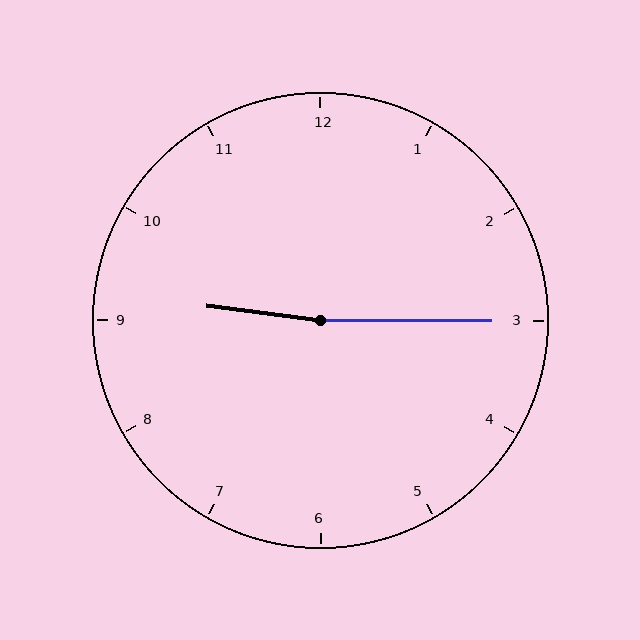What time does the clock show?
9:15.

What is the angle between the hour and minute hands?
Approximately 172 degrees.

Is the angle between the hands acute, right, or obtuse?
It is obtuse.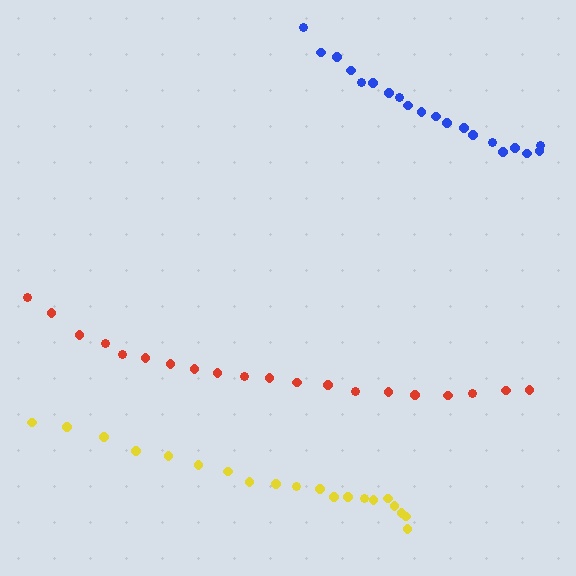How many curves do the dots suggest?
There are 3 distinct paths.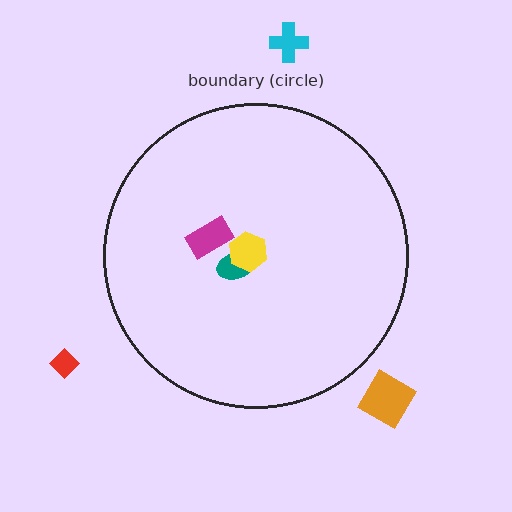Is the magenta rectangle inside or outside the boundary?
Inside.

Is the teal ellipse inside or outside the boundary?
Inside.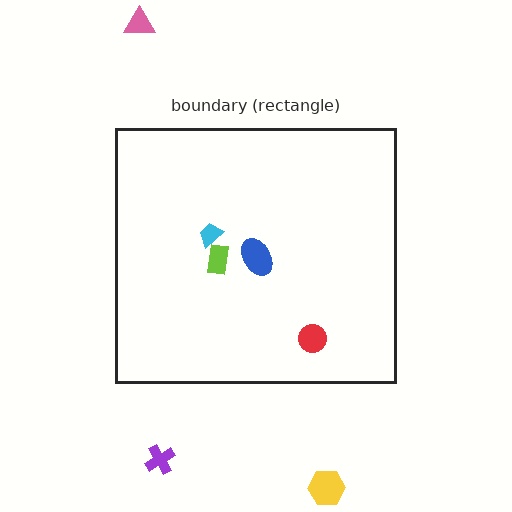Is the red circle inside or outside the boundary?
Inside.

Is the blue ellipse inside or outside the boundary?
Inside.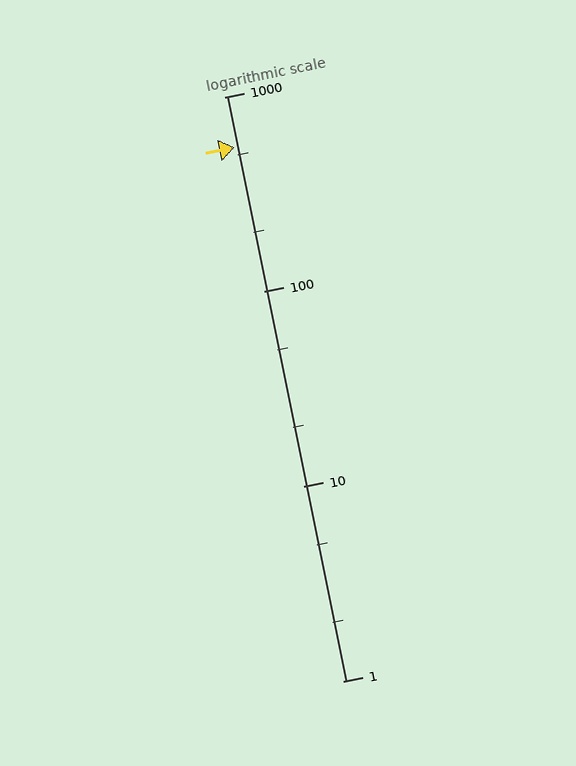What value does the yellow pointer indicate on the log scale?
The pointer indicates approximately 550.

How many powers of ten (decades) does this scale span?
The scale spans 3 decades, from 1 to 1000.